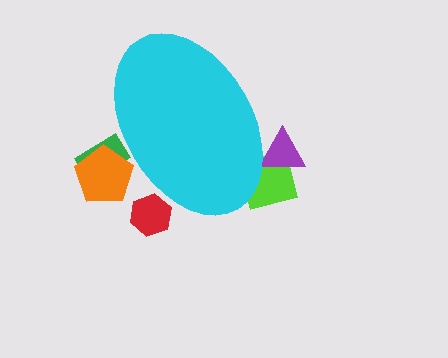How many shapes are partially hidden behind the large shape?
5 shapes are partially hidden.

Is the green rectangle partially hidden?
Yes, the green rectangle is partially hidden behind the cyan ellipse.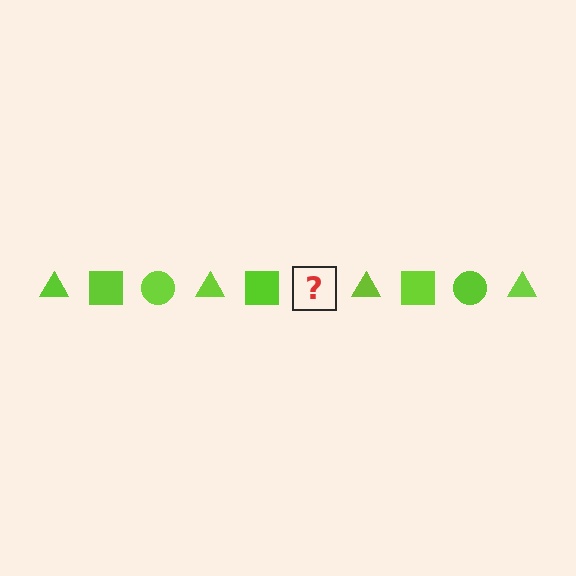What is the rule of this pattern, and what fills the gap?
The rule is that the pattern cycles through triangle, square, circle shapes in lime. The gap should be filled with a lime circle.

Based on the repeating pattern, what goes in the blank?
The blank should be a lime circle.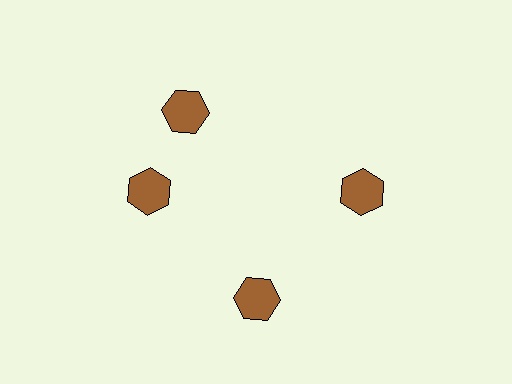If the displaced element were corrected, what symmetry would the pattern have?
It would have 4-fold rotational symmetry — the pattern would map onto itself every 90 degrees.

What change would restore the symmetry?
The symmetry would be restored by rotating it back into even spacing with its neighbors so that all 4 hexagons sit at equal angles and equal distance from the center.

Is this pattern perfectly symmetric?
No. The 4 brown hexagons are arranged in a ring, but one element near the 12 o'clock position is rotated out of alignment along the ring, breaking the 4-fold rotational symmetry.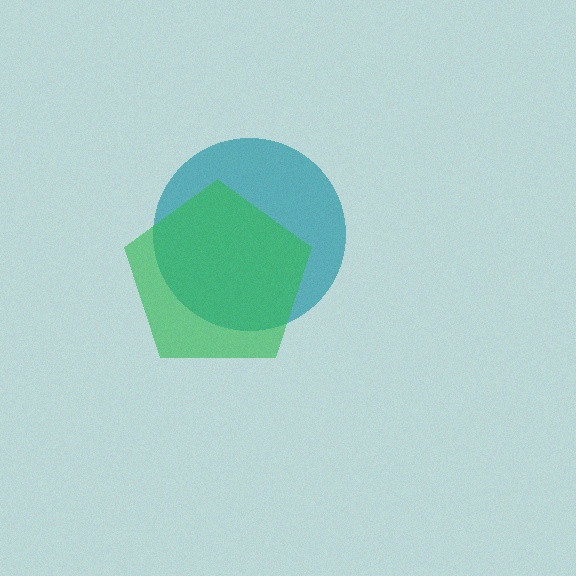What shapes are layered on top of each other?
The layered shapes are: a teal circle, a green pentagon.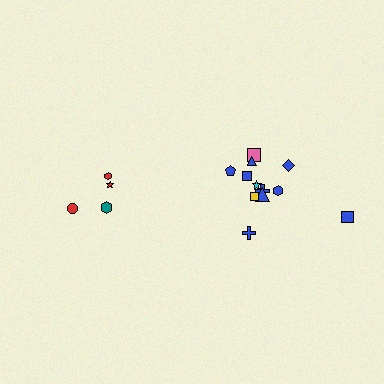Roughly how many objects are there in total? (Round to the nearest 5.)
Roughly 15 objects in total.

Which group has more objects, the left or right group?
The right group.